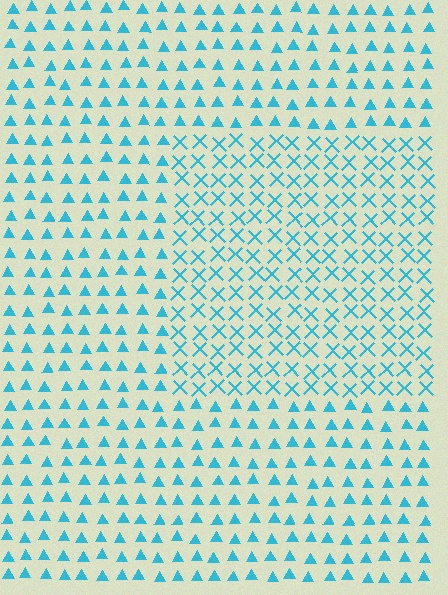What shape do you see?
I see a rectangle.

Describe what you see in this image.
The image is filled with small cyan elements arranged in a uniform grid. A rectangle-shaped region contains X marks, while the surrounding area contains triangles. The boundary is defined purely by the change in element shape.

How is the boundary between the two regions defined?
The boundary is defined by a change in element shape: X marks inside vs. triangles outside. All elements share the same color and spacing.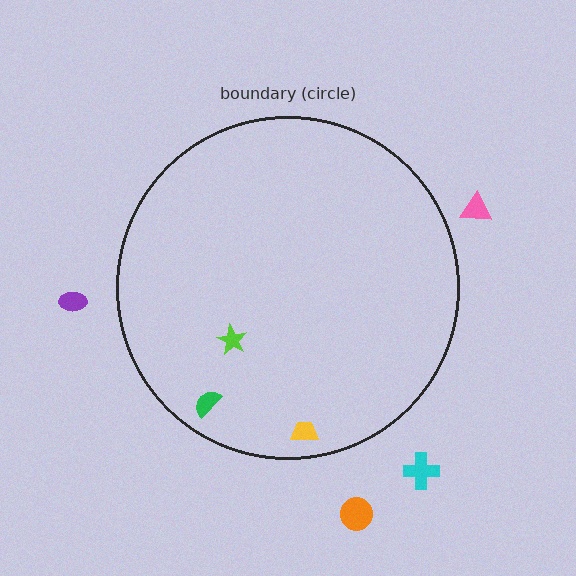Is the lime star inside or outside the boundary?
Inside.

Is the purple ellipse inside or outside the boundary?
Outside.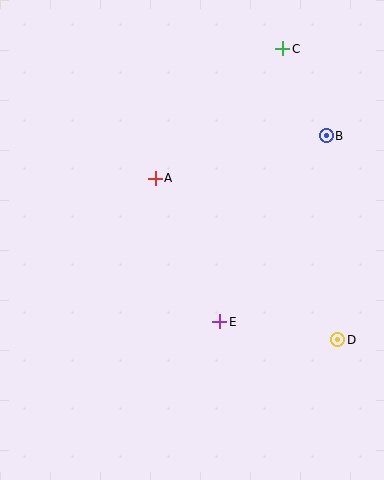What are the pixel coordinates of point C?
Point C is at (283, 49).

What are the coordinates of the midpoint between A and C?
The midpoint between A and C is at (219, 114).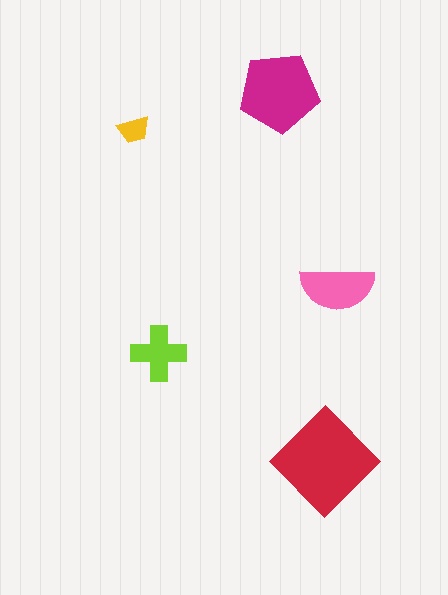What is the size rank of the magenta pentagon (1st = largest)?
2nd.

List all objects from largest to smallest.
The red diamond, the magenta pentagon, the pink semicircle, the lime cross, the yellow trapezoid.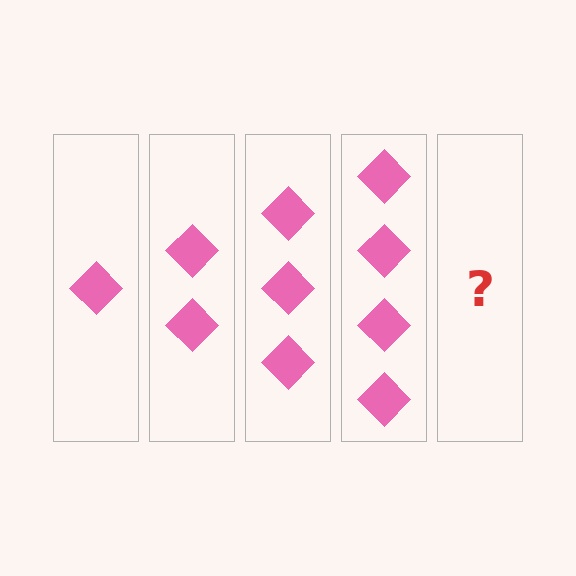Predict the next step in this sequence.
The next step is 5 diamonds.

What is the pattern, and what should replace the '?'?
The pattern is that each step adds one more diamond. The '?' should be 5 diamonds.